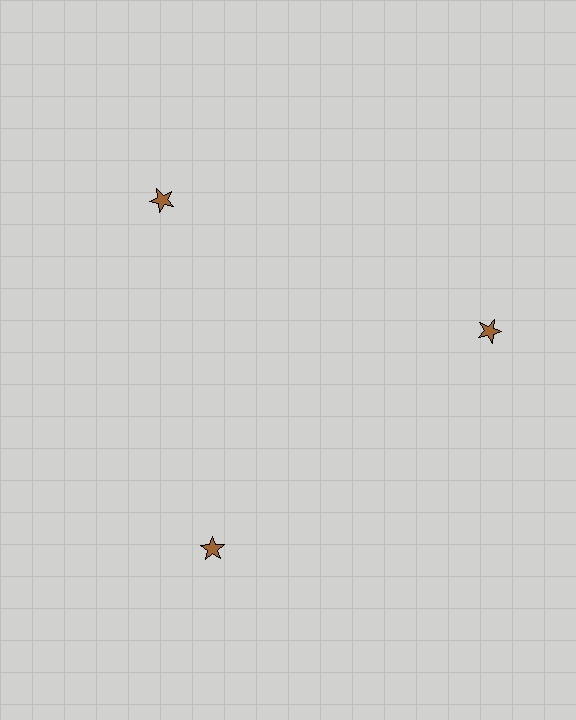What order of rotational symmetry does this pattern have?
This pattern has 3-fold rotational symmetry.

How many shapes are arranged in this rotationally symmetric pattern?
There are 3 shapes, arranged in 3 groups of 1.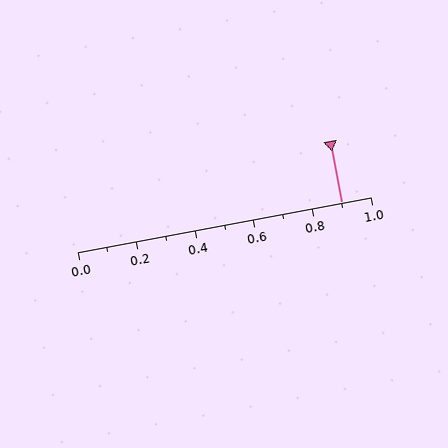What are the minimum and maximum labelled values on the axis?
The axis runs from 0.0 to 1.0.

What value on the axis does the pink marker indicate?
The marker indicates approximately 0.9.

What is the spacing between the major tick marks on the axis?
The major ticks are spaced 0.2 apart.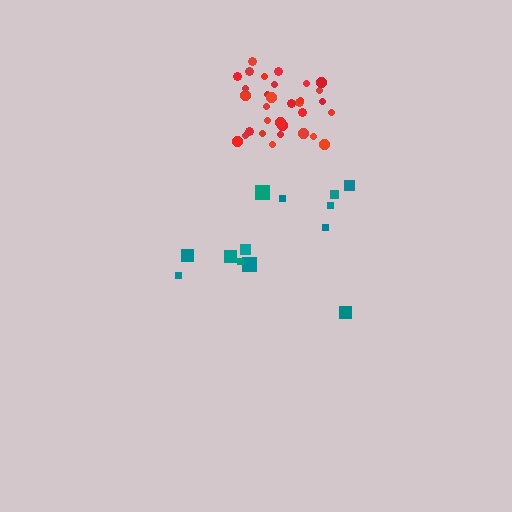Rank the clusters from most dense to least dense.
red, teal.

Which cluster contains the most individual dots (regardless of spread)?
Red (33).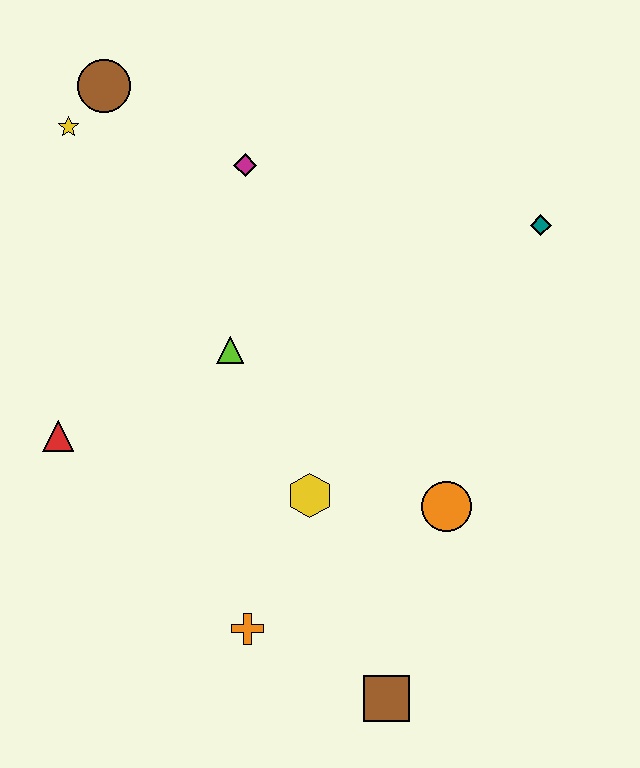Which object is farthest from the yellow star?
The brown square is farthest from the yellow star.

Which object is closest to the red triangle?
The lime triangle is closest to the red triangle.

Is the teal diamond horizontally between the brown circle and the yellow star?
No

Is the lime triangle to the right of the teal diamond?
No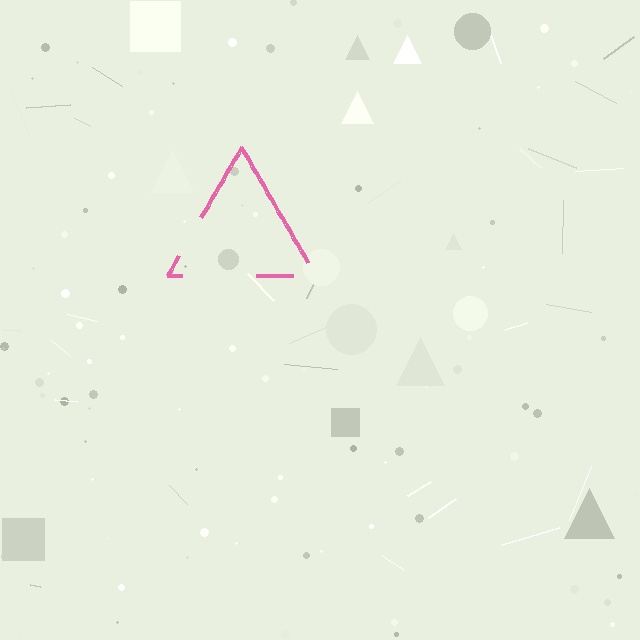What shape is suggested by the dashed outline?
The dashed outline suggests a triangle.